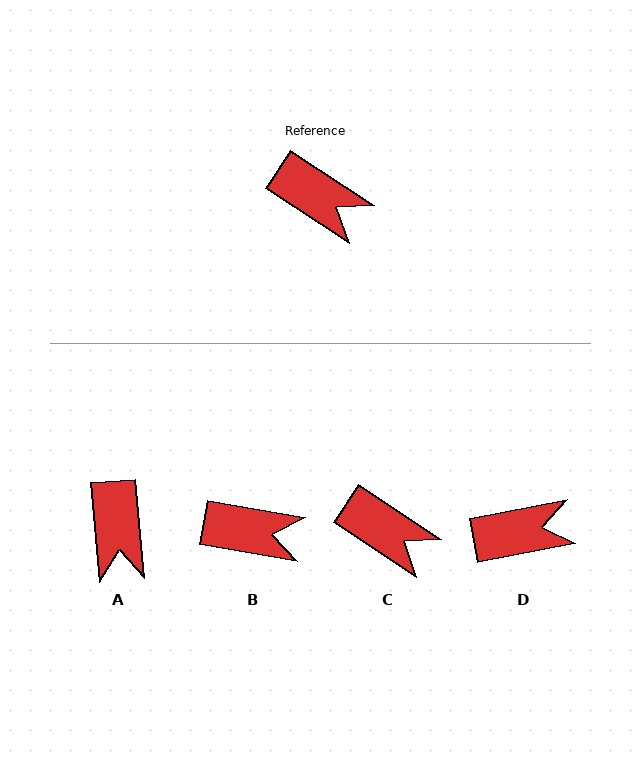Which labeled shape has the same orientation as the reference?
C.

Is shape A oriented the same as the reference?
No, it is off by about 52 degrees.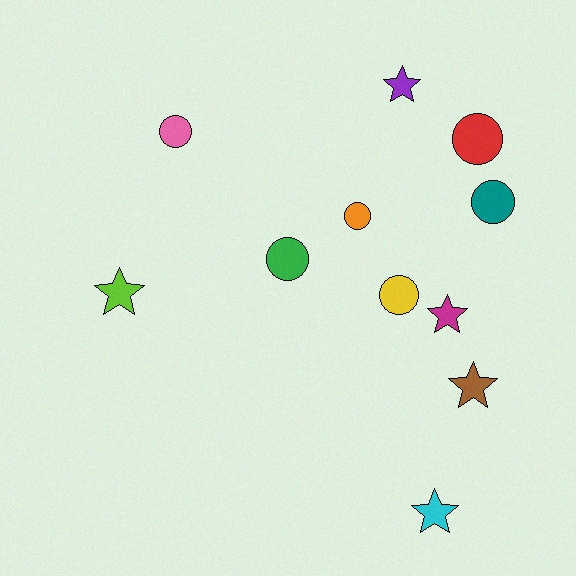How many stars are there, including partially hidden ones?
There are 5 stars.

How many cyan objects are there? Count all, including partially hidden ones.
There is 1 cyan object.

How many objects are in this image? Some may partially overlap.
There are 11 objects.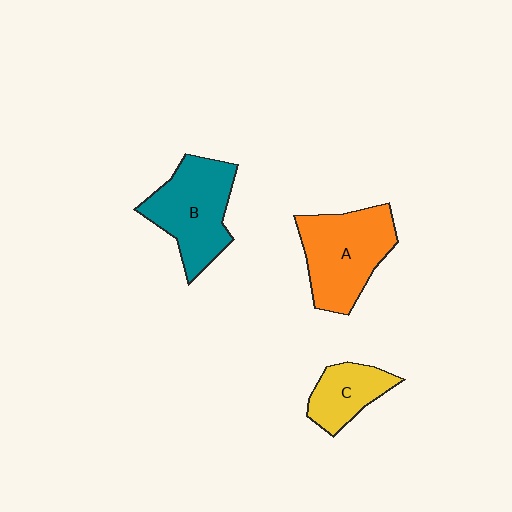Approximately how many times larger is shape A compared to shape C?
Approximately 1.8 times.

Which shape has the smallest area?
Shape C (yellow).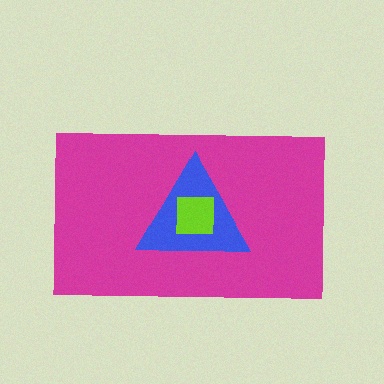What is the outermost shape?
The magenta rectangle.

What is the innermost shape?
The lime square.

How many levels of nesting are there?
3.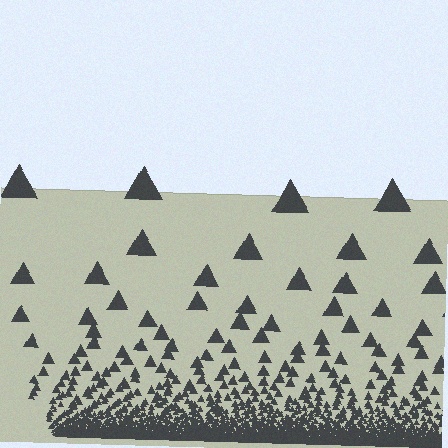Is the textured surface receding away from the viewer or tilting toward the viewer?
The surface appears to tilt toward the viewer. Texture elements get larger and sparser toward the top.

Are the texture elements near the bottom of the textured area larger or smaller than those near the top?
Smaller. The gradient is inverted — elements near the bottom are smaller and denser.